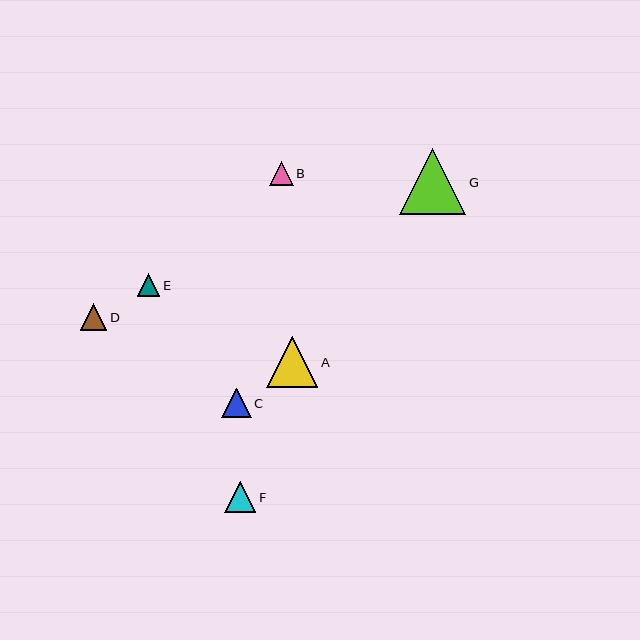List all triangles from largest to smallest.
From largest to smallest: G, A, F, C, D, B, E.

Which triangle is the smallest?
Triangle E is the smallest with a size of approximately 23 pixels.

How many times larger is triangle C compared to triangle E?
Triangle C is approximately 1.3 times the size of triangle E.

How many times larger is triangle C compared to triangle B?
Triangle C is approximately 1.2 times the size of triangle B.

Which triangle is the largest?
Triangle G is the largest with a size of approximately 66 pixels.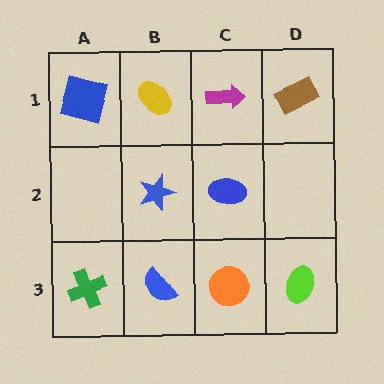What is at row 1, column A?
A blue square.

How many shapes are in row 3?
4 shapes.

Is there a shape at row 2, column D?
No, that cell is empty.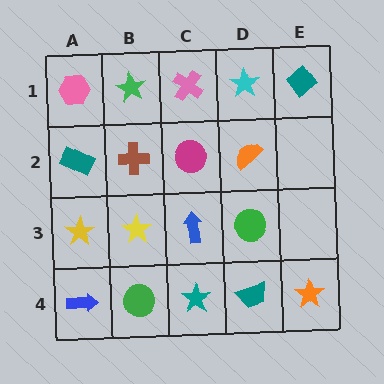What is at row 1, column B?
A green star.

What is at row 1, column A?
A pink hexagon.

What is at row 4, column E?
An orange star.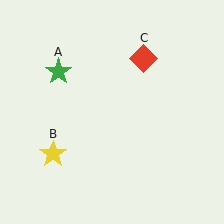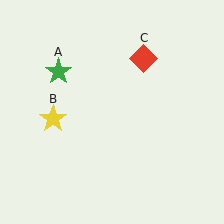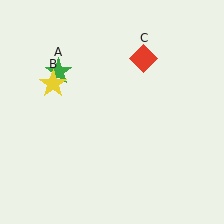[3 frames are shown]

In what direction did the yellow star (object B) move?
The yellow star (object B) moved up.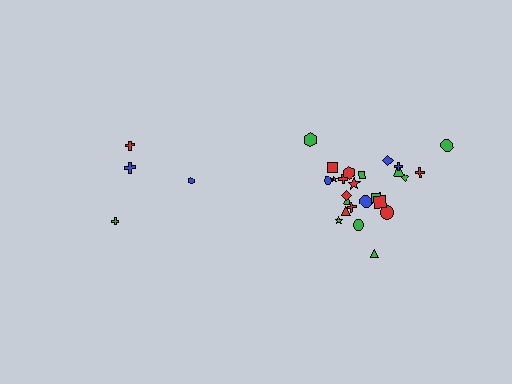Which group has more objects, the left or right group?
The right group.